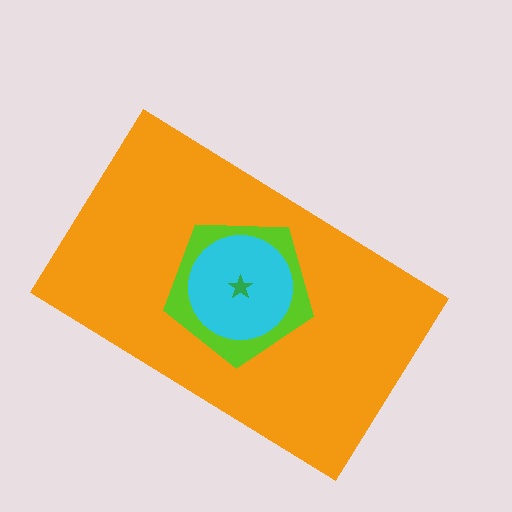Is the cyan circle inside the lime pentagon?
Yes.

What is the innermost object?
The green star.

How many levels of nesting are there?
4.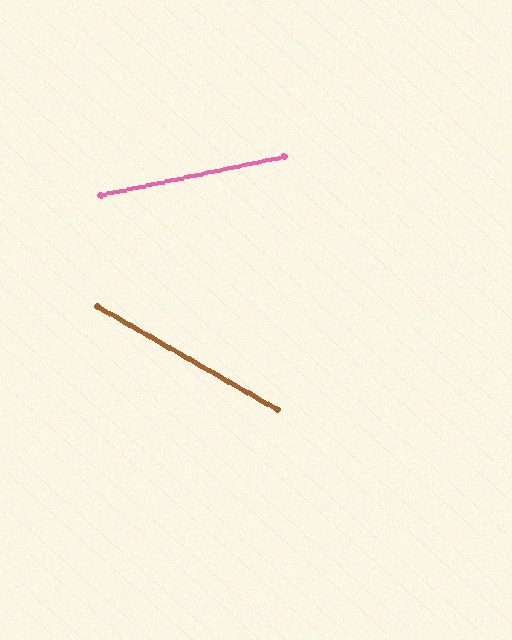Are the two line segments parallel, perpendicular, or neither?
Neither parallel nor perpendicular — they differ by about 42°.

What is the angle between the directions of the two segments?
Approximately 42 degrees.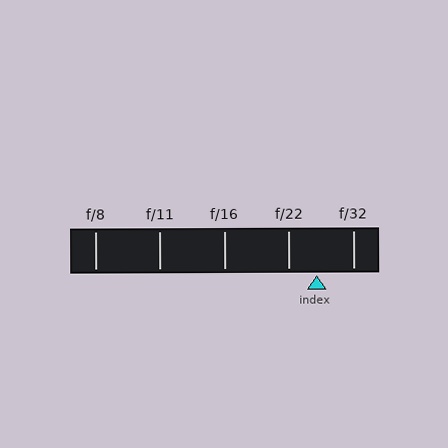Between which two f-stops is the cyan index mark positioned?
The index mark is between f/22 and f/32.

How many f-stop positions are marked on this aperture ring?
There are 5 f-stop positions marked.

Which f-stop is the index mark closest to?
The index mark is closest to f/22.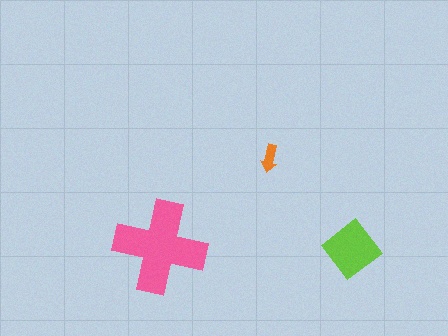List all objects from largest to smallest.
The pink cross, the lime diamond, the orange arrow.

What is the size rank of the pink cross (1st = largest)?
1st.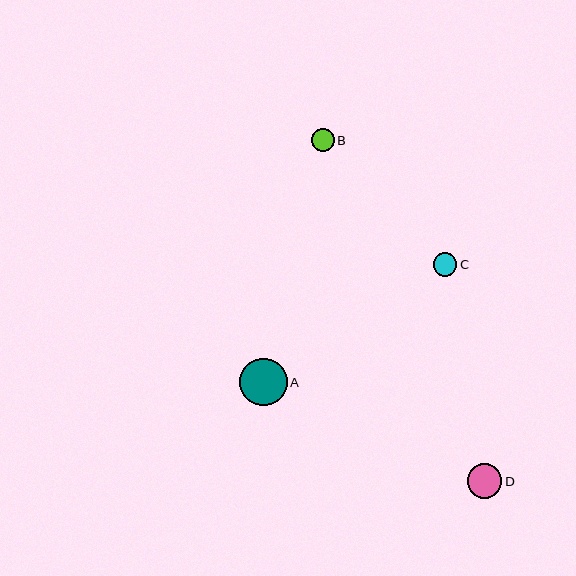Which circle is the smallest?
Circle B is the smallest with a size of approximately 23 pixels.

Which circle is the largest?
Circle A is the largest with a size of approximately 48 pixels.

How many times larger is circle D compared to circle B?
Circle D is approximately 1.5 times the size of circle B.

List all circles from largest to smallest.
From largest to smallest: A, D, C, B.